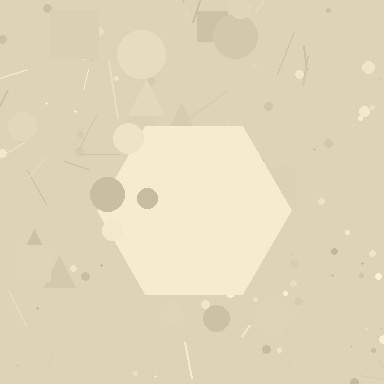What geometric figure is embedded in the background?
A hexagon is embedded in the background.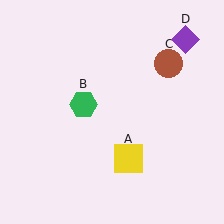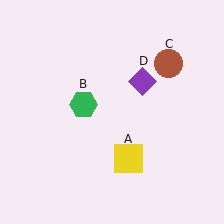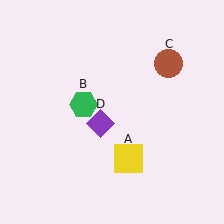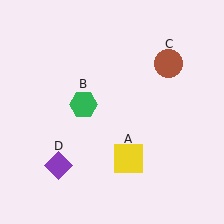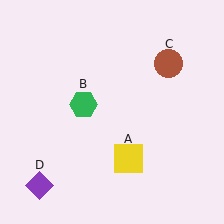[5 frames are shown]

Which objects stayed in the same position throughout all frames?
Yellow square (object A) and green hexagon (object B) and brown circle (object C) remained stationary.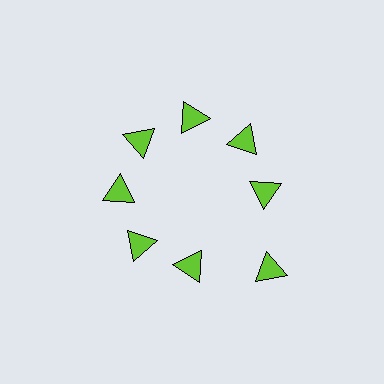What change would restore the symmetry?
The symmetry would be restored by moving it inward, back onto the ring so that all 8 triangles sit at equal angles and equal distance from the center.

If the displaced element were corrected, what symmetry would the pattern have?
It would have 8-fold rotational symmetry — the pattern would map onto itself every 45 degrees.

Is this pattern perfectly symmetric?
No. The 8 lime triangles are arranged in a ring, but one element near the 4 o'clock position is pushed outward from the center, breaking the 8-fold rotational symmetry.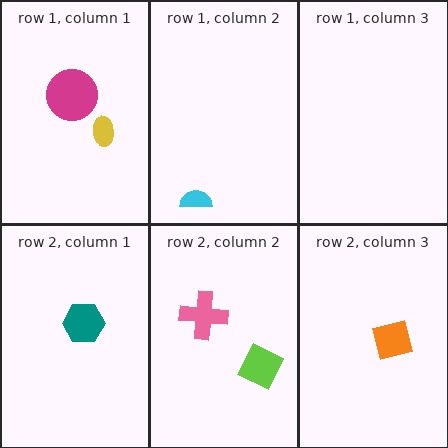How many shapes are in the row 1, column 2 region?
1.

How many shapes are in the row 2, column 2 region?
2.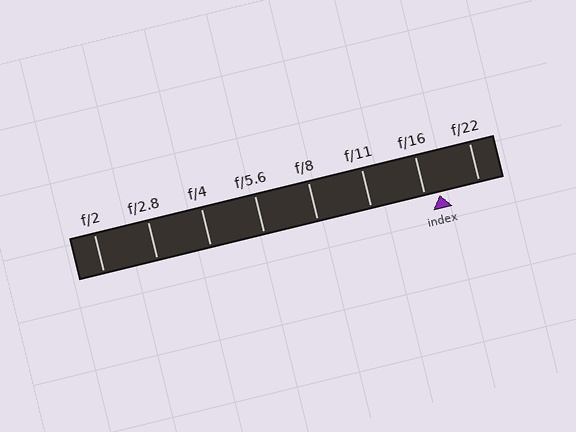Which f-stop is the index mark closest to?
The index mark is closest to f/16.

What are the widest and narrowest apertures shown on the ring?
The widest aperture shown is f/2 and the narrowest is f/22.